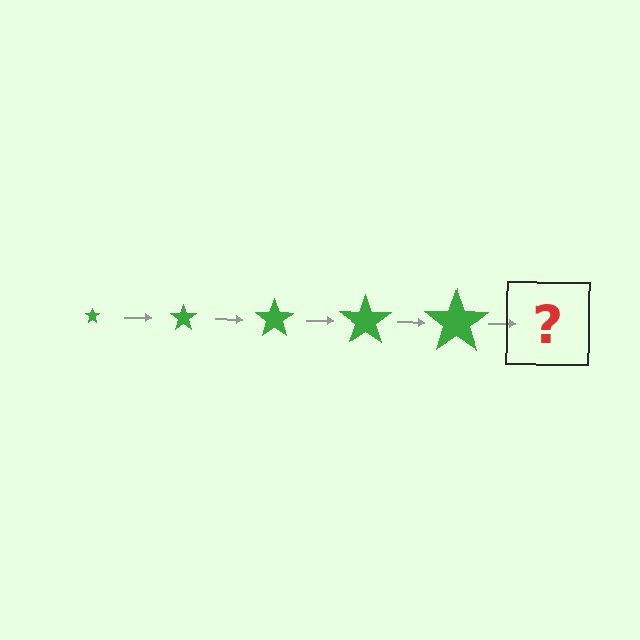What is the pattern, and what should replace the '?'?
The pattern is that the star gets progressively larger each step. The '?' should be a green star, larger than the previous one.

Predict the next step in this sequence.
The next step is a green star, larger than the previous one.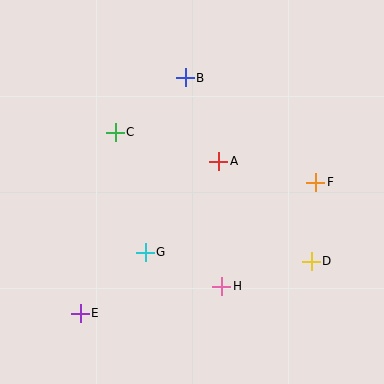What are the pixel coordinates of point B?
Point B is at (185, 78).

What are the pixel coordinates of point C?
Point C is at (115, 132).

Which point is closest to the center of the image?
Point A at (219, 161) is closest to the center.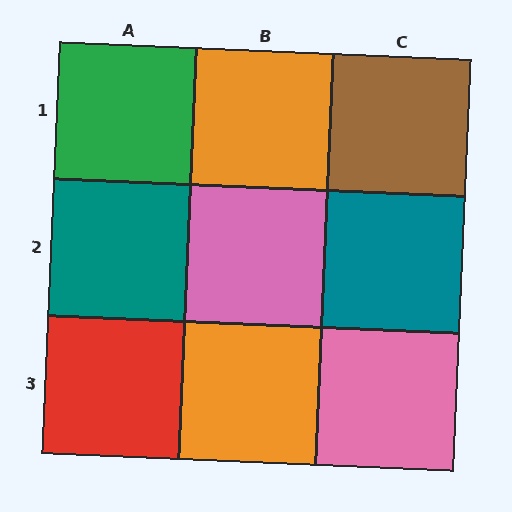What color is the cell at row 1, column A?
Green.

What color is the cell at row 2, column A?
Teal.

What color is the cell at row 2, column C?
Teal.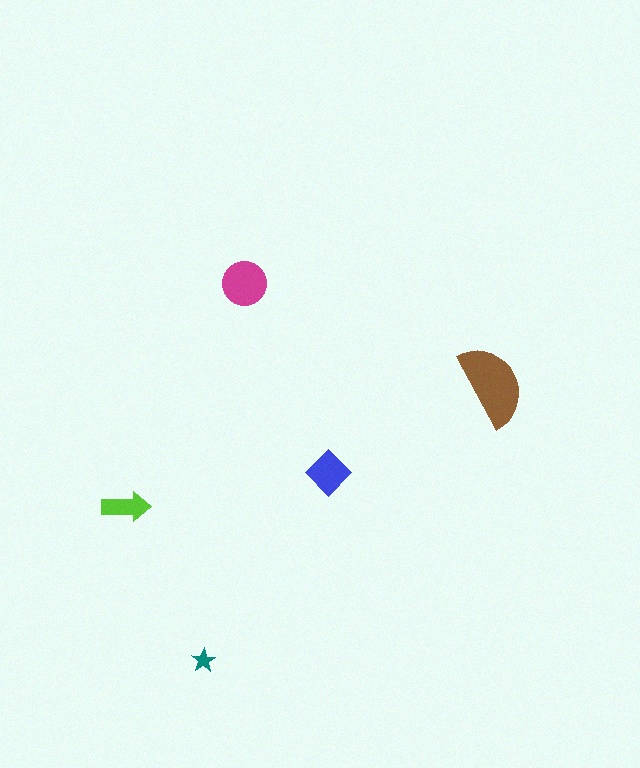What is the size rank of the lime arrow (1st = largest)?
4th.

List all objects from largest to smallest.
The brown semicircle, the magenta circle, the blue diamond, the lime arrow, the teal star.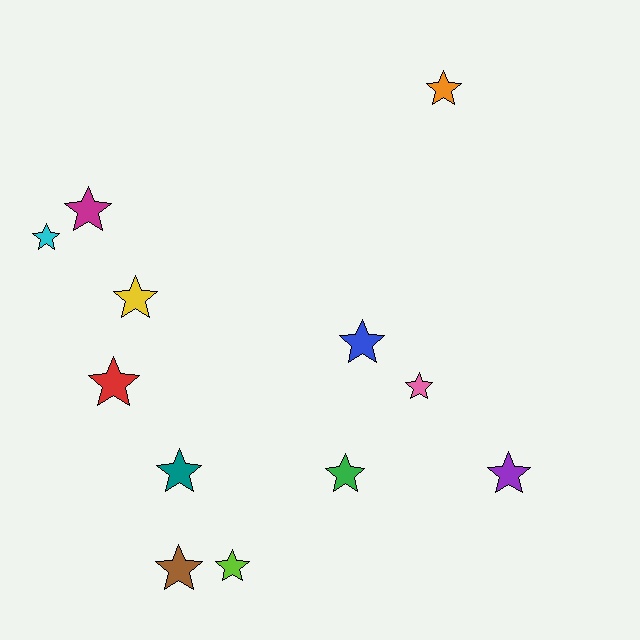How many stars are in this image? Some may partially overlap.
There are 12 stars.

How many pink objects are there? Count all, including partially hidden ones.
There is 1 pink object.